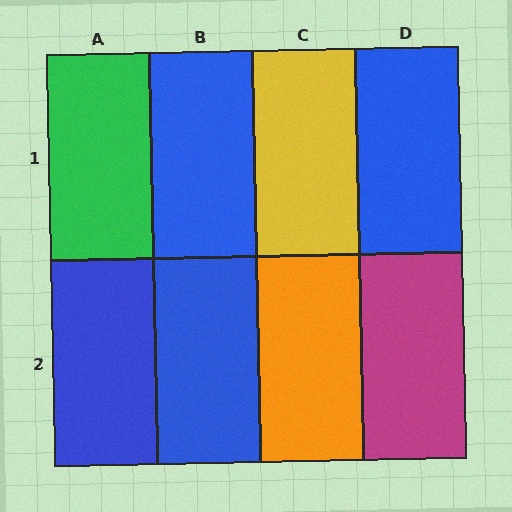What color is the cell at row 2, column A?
Blue.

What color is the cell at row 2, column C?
Orange.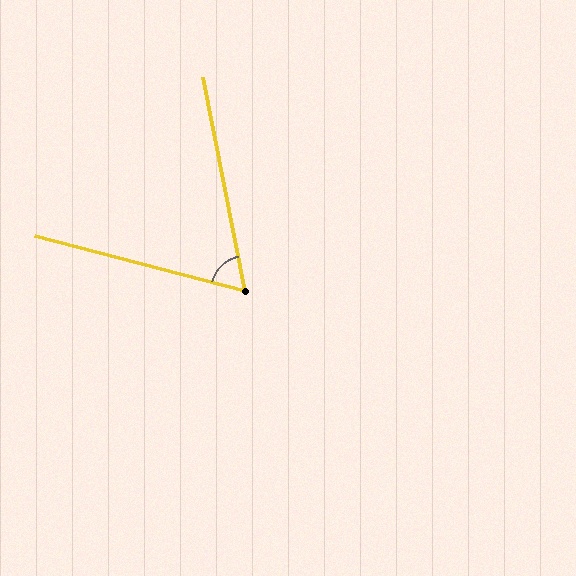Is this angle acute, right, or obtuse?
It is acute.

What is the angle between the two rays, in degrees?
Approximately 64 degrees.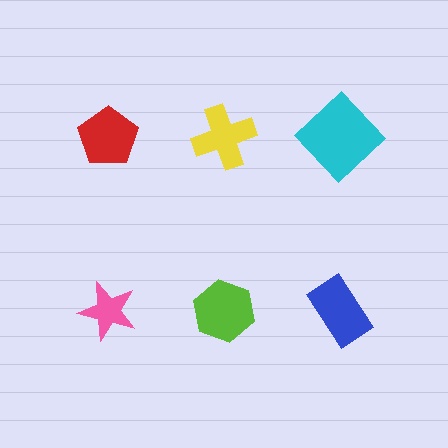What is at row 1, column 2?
A yellow cross.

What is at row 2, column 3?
A blue rectangle.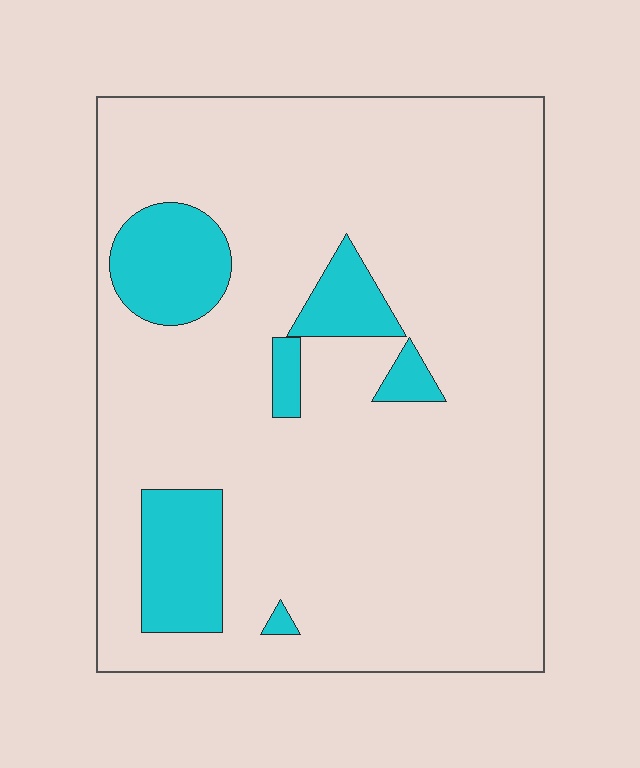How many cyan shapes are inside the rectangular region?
6.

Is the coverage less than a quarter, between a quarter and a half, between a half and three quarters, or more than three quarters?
Less than a quarter.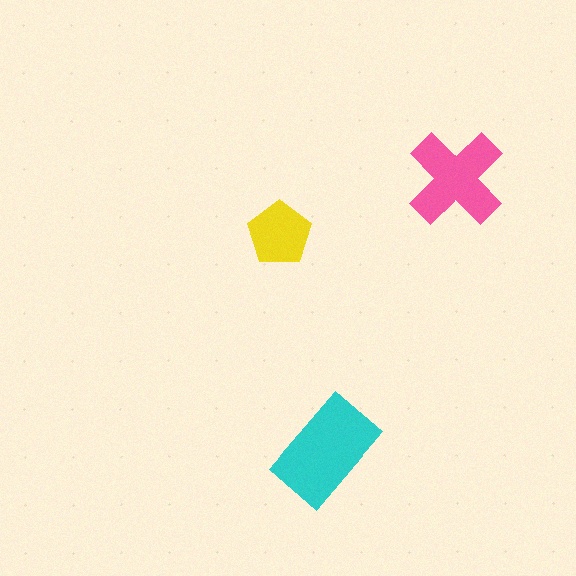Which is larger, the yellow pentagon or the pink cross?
The pink cross.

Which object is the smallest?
The yellow pentagon.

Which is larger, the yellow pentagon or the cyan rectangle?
The cyan rectangle.